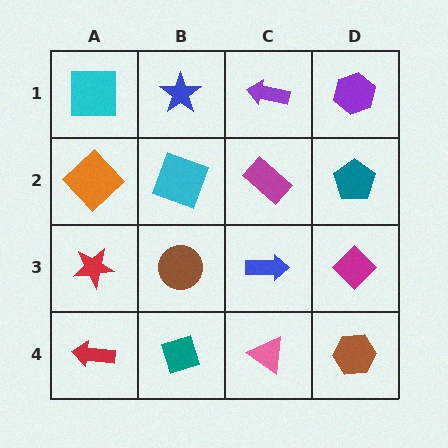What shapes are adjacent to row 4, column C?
A blue arrow (row 3, column C), a teal diamond (row 4, column B), a brown hexagon (row 4, column D).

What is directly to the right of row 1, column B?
A purple arrow.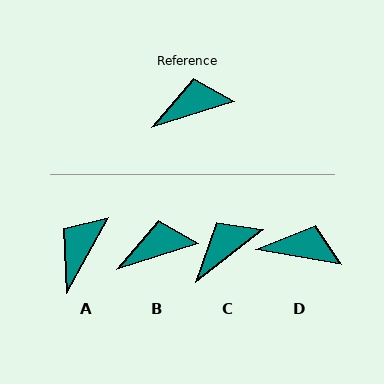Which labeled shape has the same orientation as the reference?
B.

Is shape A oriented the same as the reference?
No, it is off by about 44 degrees.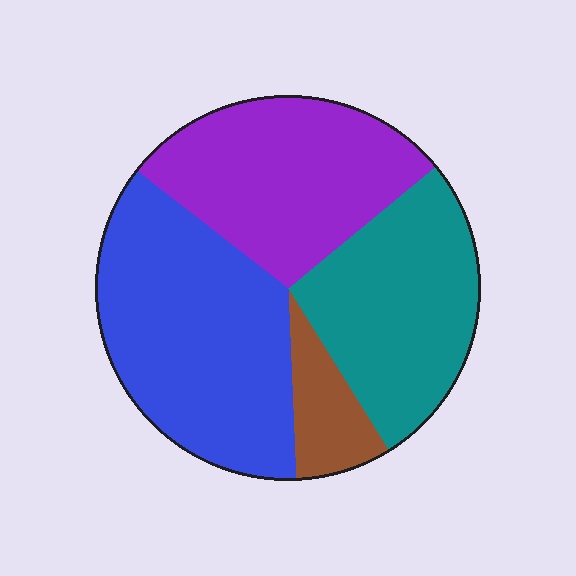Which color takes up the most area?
Blue, at roughly 35%.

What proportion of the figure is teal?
Teal takes up about one quarter (1/4) of the figure.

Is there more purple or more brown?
Purple.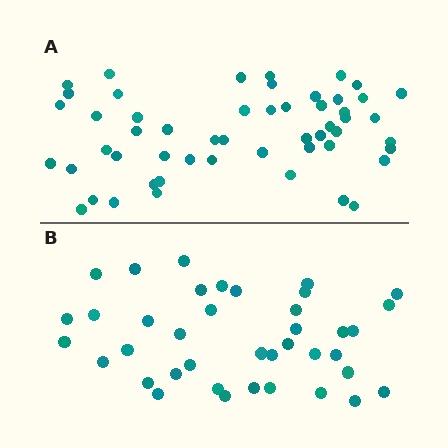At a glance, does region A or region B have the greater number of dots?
Region A (the top region) has more dots.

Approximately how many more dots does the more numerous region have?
Region A has approximately 15 more dots than region B.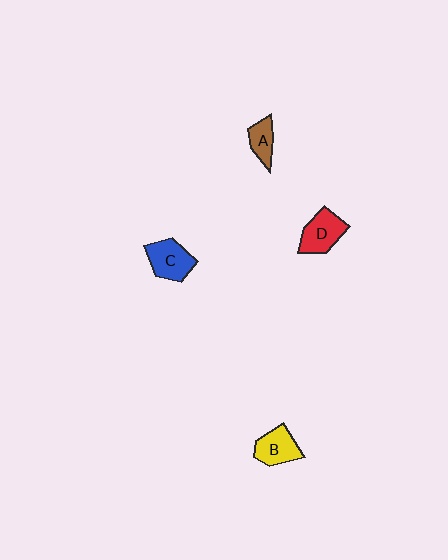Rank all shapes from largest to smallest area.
From largest to smallest: C (blue), D (red), B (yellow), A (brown).